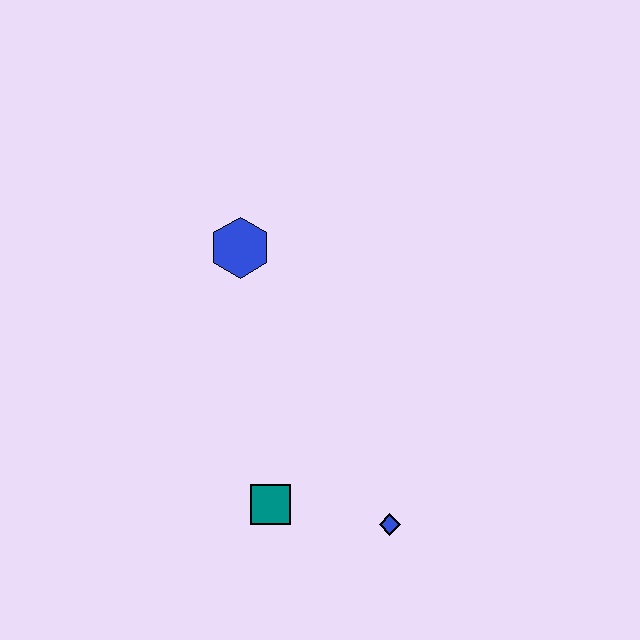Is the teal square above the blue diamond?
Yes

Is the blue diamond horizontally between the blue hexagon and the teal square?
No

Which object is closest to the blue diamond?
The teal square is closest to the blue diamond.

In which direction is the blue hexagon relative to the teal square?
The blue hexagon is above the teal square.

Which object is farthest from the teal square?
The blue hexagon is farthest from the teal square.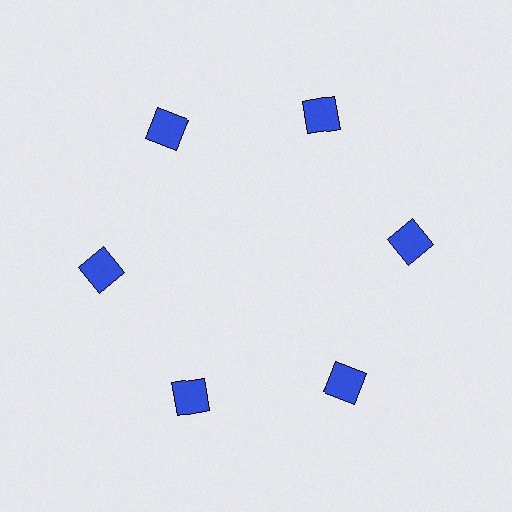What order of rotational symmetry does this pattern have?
This pattern has 6-fold rotational symmetry.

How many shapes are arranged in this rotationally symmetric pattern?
There are 6 shapes, arranged in 6 groups of 1.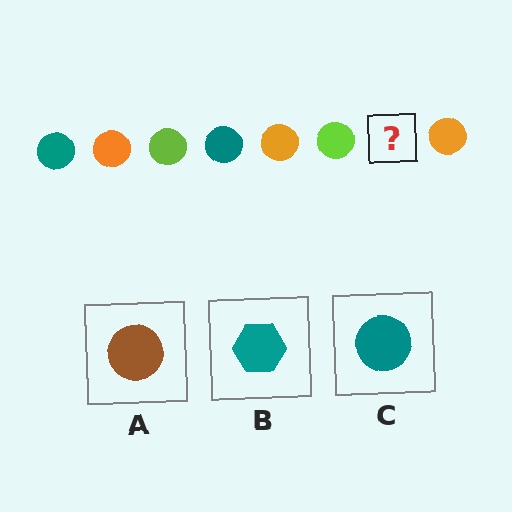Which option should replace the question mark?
Option C.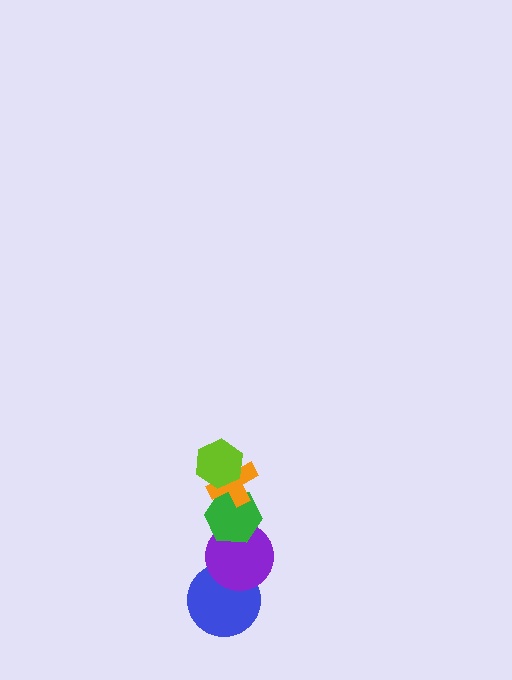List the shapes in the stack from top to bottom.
From top to bottom: the lime hexagon, the orange cross, the green hexagon, the purple circle, the blue circle.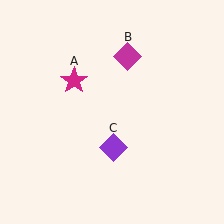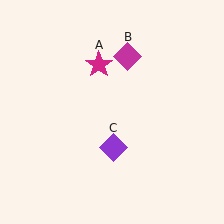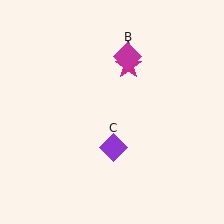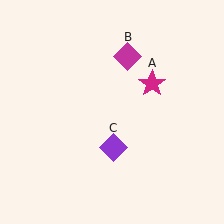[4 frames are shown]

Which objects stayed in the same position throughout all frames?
Magenta diamond (object B) and purple diamond (object C) remained stationary.